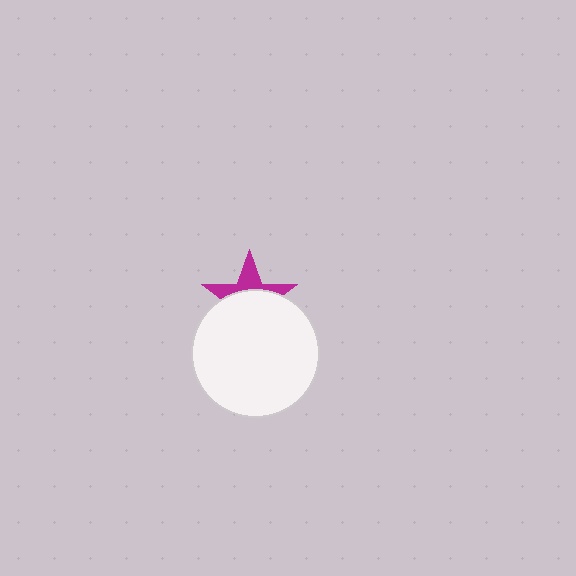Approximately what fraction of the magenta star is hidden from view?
Roughly 61% of the magenta star is hidden behind the white circle.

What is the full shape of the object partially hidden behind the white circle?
The partially hidden object is a magenta star.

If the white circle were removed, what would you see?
You would see the complete magenta star.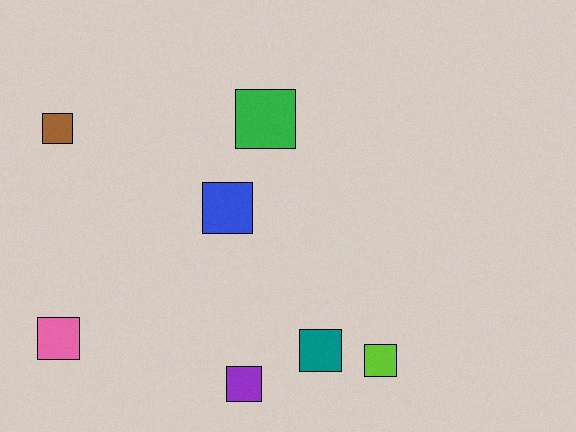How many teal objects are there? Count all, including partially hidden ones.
There is 1 teal object.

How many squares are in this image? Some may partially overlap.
There are 7 squares.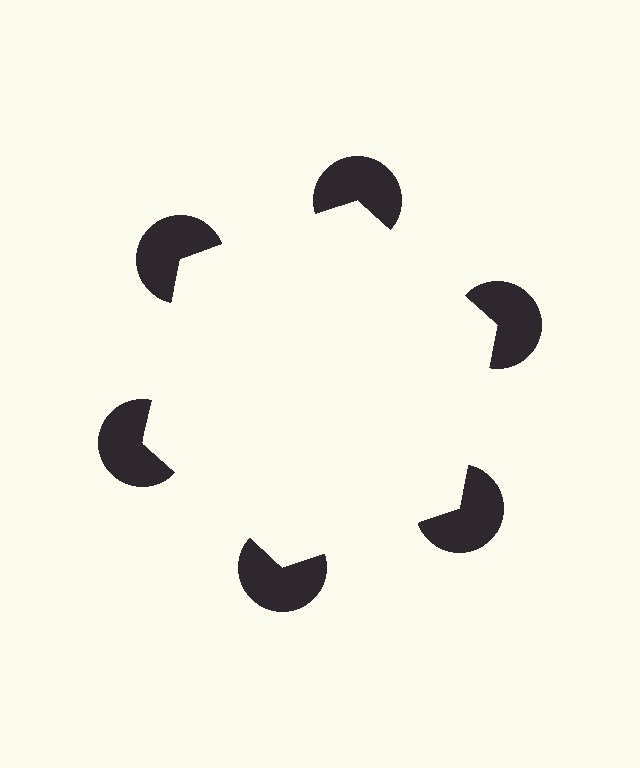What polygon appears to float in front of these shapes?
An illusory hexagon — its edges are inferred from the aligned wedge cuts in the pac-man discs, not physically drawn.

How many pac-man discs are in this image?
There are 6 — one at each vertex of the illusory hexagon.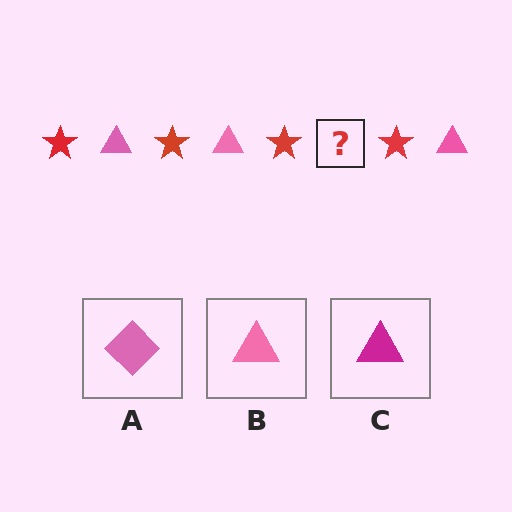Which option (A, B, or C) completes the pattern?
B.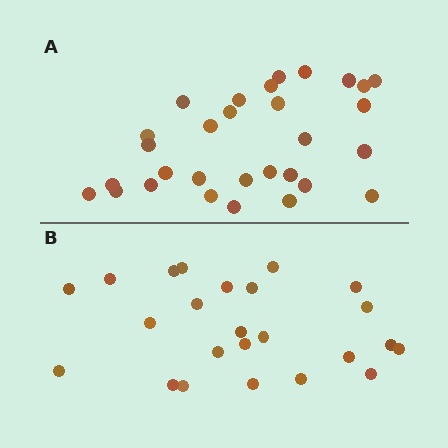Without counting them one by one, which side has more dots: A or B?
Region A (the top region) has more dots.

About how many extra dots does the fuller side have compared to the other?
Region A has about 6 more dots than region B.